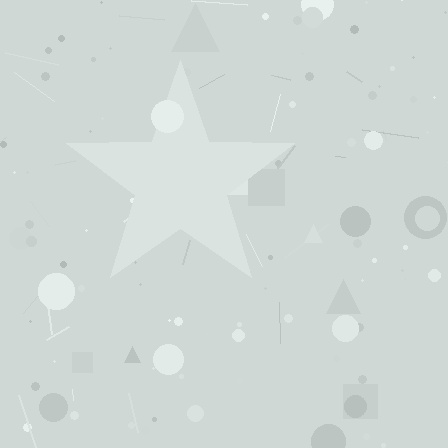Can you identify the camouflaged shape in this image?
The camouflaged shape is a star.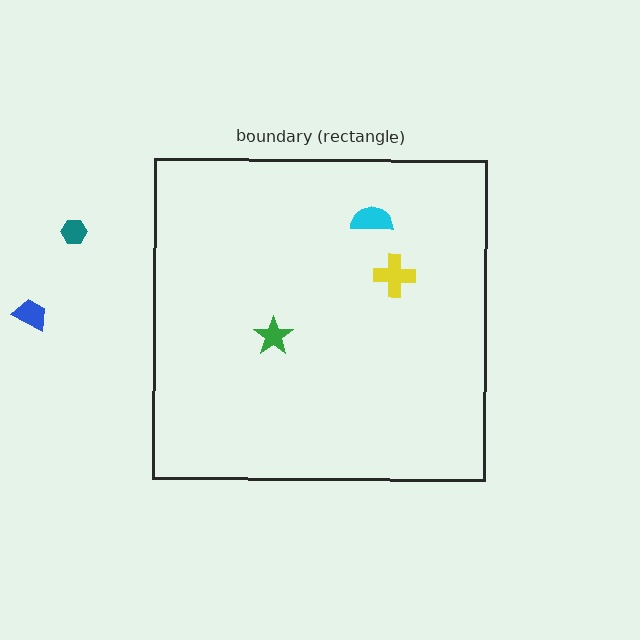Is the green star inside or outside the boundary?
Inside.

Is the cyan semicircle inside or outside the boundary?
Inside.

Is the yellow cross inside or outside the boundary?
Inside.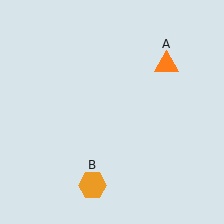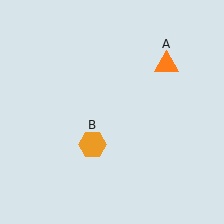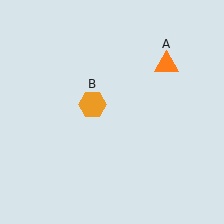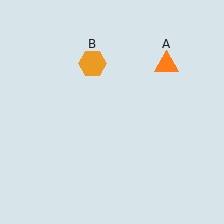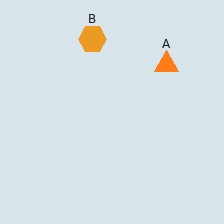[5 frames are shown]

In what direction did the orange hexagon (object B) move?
The orange hexagon (object B) moved up.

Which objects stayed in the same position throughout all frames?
Orange triangle (object A) remained stationary.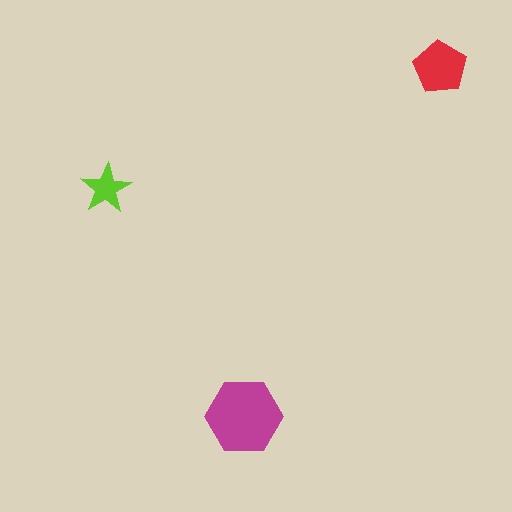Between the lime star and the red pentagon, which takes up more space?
The red pentagon.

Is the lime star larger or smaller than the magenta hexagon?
Smaller.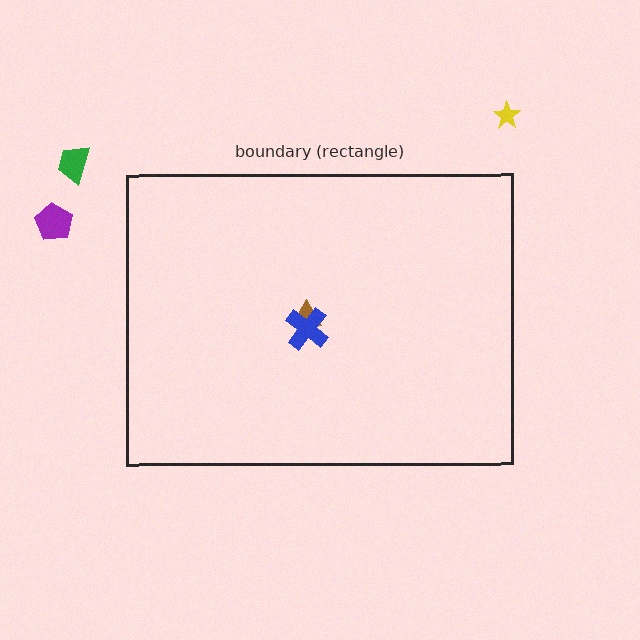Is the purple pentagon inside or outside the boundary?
Outside.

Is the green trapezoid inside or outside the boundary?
Outside.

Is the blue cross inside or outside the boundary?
Inside.